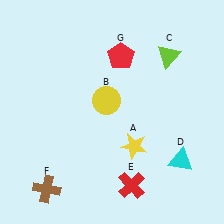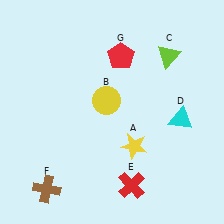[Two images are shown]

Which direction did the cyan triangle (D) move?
The cyan triangle (D) moved up.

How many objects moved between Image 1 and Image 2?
1 object moved between the two images.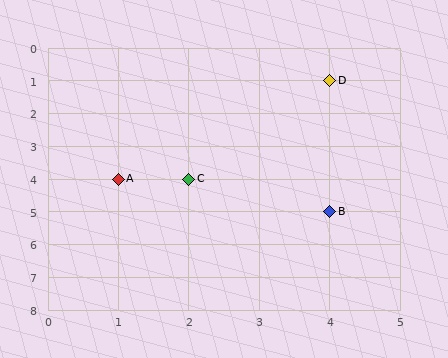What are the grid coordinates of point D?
Point D is at grid coordinates (4, 1).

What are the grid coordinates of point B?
Point B is at grid coordinates (4, 5).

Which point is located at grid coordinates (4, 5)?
Point B is at (4, 5).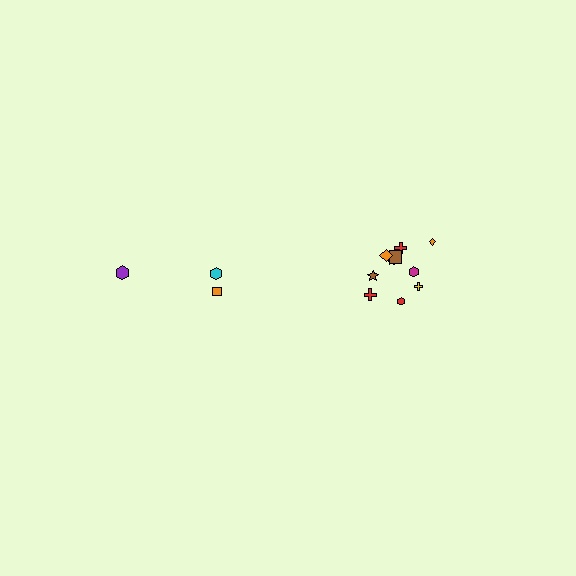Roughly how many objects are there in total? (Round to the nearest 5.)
Roughly 15 objects in total.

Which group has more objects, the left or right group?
The right group.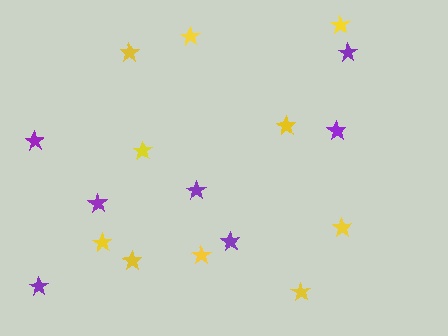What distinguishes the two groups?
There are 2 groups: one group of yellow stars (10) and one group of purple stars (7).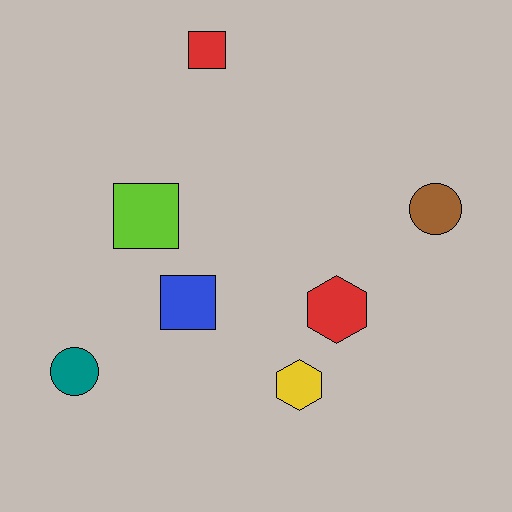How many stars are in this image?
There are no stars.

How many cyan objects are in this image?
There are no cyan objects.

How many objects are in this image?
There are 7 objects.